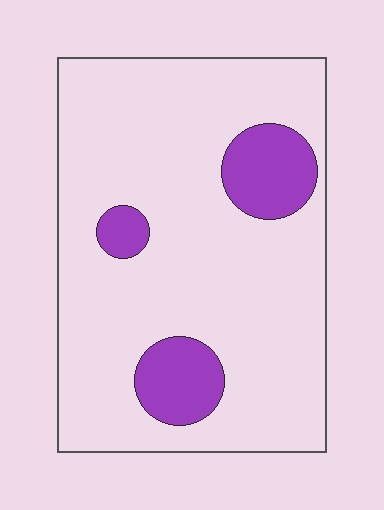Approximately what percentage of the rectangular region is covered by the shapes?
Approximately 15%.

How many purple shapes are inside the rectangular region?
3.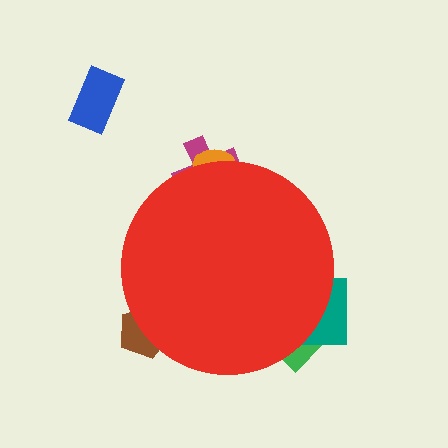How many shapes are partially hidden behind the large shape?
5 shapes are partially hidden.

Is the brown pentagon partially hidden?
Yes, the brown pentagon is partially hidden behind the red circle.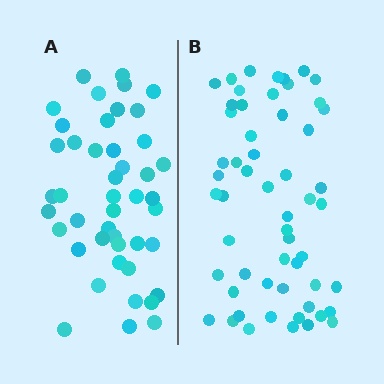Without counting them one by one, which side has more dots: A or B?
Region B (the right region) has more dots.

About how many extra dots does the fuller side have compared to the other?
Region B has roughly 12 or so more dots than region A.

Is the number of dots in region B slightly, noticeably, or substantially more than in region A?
Region B has only slightly more — the two regions are fairly close. The ratio is roughly 1.2 to 1.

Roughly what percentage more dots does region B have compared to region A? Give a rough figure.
About 25% more.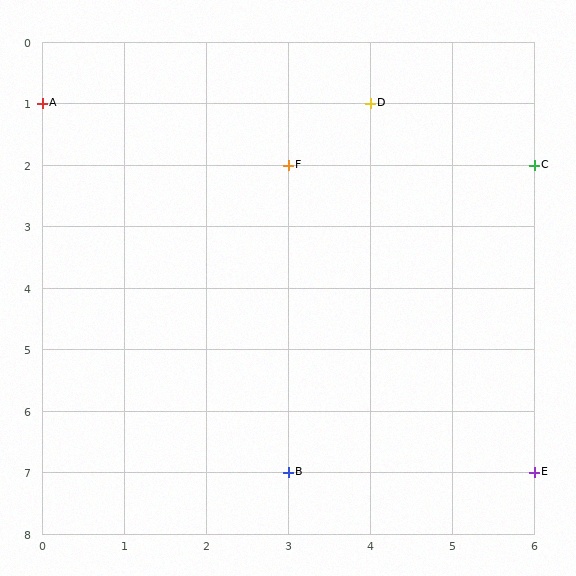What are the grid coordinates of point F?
Point F is at grid coordinates (3, 2).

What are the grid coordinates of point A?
Point A is at grid coordinates (0, 1).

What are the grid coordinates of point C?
Point C is at grid coordinates (6, 2).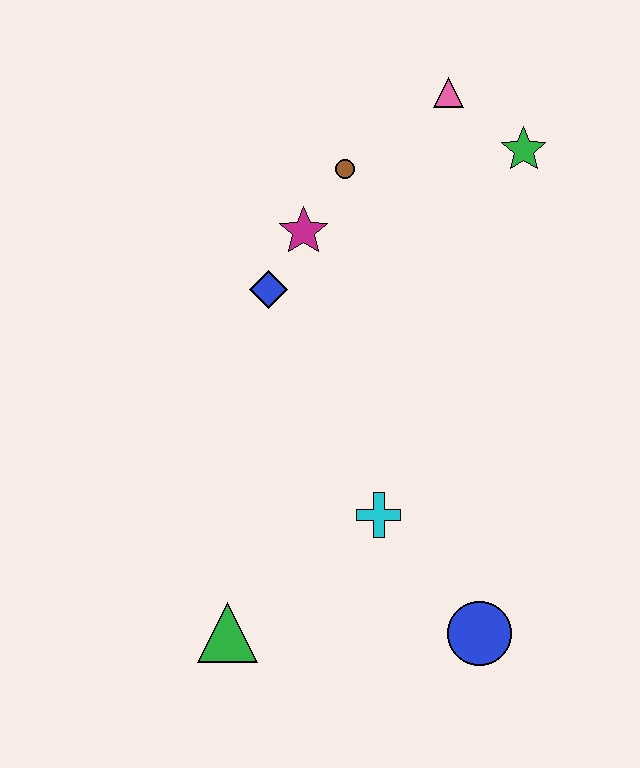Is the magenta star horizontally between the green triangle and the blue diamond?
No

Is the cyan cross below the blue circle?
No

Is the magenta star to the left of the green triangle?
No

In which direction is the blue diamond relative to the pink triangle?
The blue diamond is below the pink triangle.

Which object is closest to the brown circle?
The magenta star is closest to the brown circle.